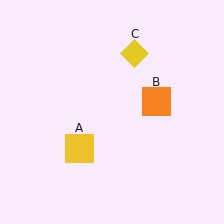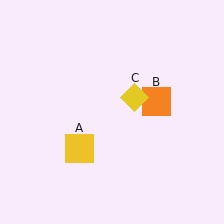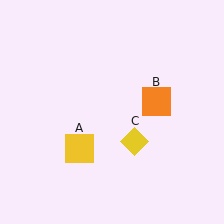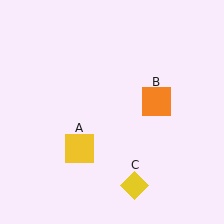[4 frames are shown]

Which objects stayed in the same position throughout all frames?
Yellow square (object A) and orange square (object B) remained stationary.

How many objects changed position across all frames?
1 object changed position: yellow diamond (object C).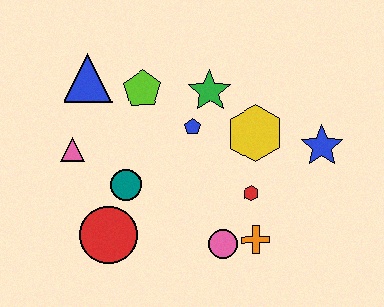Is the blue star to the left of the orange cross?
No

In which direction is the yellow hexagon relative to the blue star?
The yellow hexagon is to the left of the blue star.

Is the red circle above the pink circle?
Yes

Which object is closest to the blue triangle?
The lime pentagon is closest to the blue triangle.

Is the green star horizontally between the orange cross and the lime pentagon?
Yes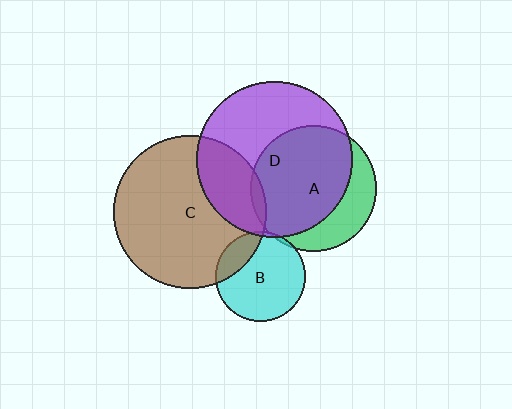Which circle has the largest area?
Circle D (purple).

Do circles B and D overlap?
Yes.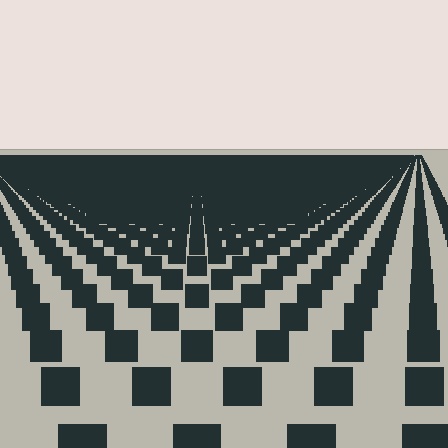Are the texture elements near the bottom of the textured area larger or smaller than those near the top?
Larger. Near the bottom, elements are closer to the viewer and appear at a bigger on-screen size.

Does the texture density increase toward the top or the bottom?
Density increases toward the top.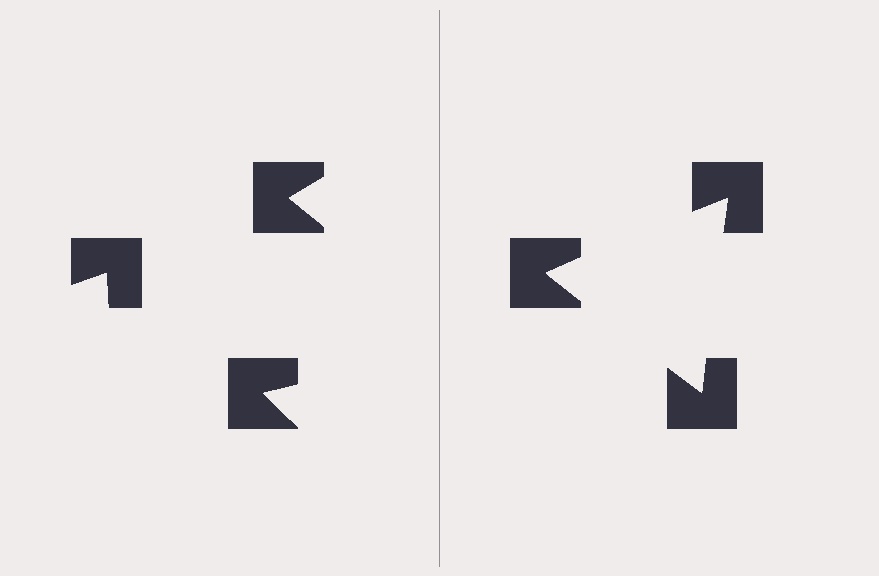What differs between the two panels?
The notched squares are positioned identically on both sides; only the wedge orientations differ. On the right they align to a triangle; on the left they are misaligned.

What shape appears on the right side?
An illusory triangle.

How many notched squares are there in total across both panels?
6 — 3 on each side.